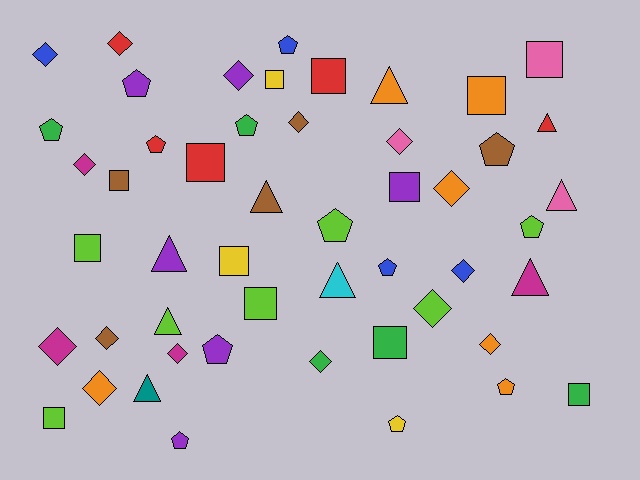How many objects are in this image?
There are 50 objects.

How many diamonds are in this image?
There are 15 diamonds.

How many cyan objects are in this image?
There is 1 cyan object.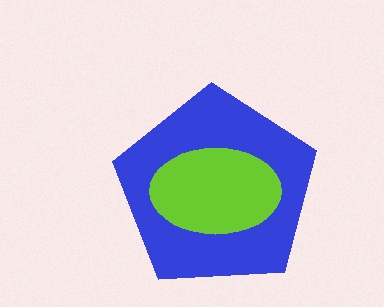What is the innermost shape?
The lime ellipse.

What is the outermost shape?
The blue pentagon.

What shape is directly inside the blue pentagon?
The lime ellipse.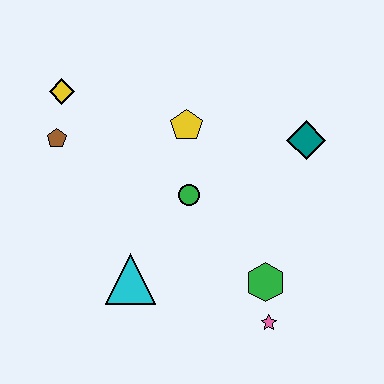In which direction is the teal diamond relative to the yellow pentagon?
The teal diamond is to the right of the yellow pentagon.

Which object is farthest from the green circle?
The yellow diamond is farthest from the green circle.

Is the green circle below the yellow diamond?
Yes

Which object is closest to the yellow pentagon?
The green circle is closest to the yellow pentagon.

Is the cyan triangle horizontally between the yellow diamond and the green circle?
Yes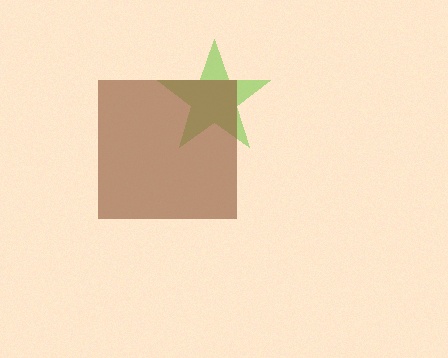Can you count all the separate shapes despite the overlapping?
Yes, there are 2 separate shapes.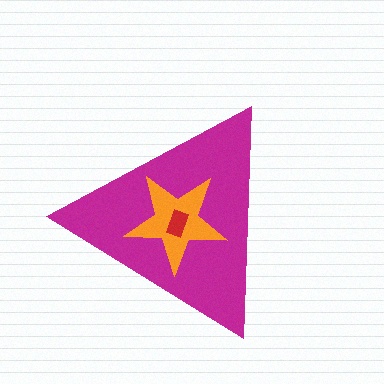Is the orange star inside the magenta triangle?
Yes.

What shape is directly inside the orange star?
The red rectangle.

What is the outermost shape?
The magenta triangle.